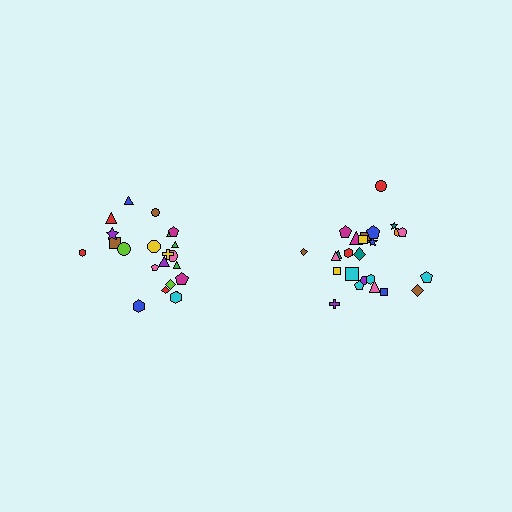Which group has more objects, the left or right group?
The right group.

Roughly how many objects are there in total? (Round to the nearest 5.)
Roughly 45 objects in total.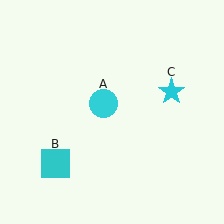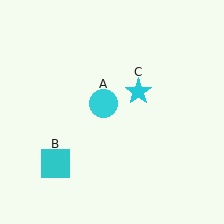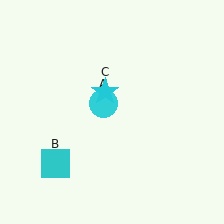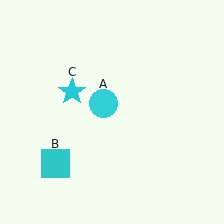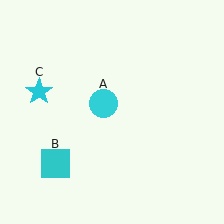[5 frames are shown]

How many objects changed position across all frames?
1 object changed position: cyan star (object C).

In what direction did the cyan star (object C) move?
The cyan star (object C) moved left.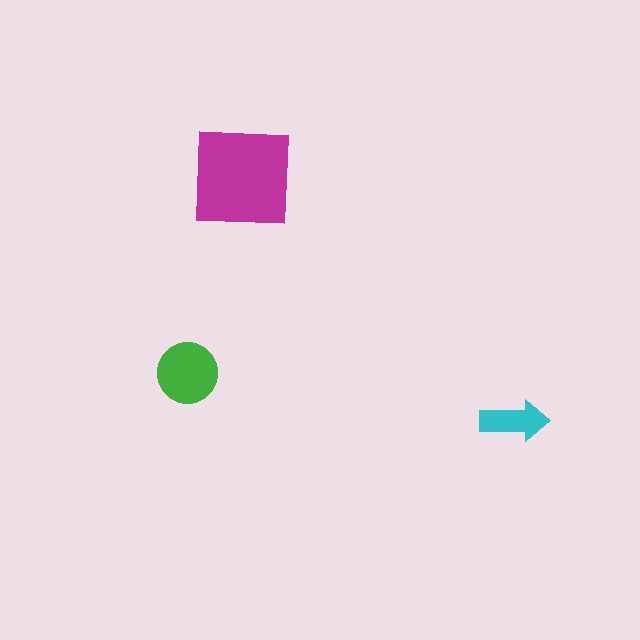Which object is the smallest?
The cyan arrow.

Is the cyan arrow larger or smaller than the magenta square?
Smaller.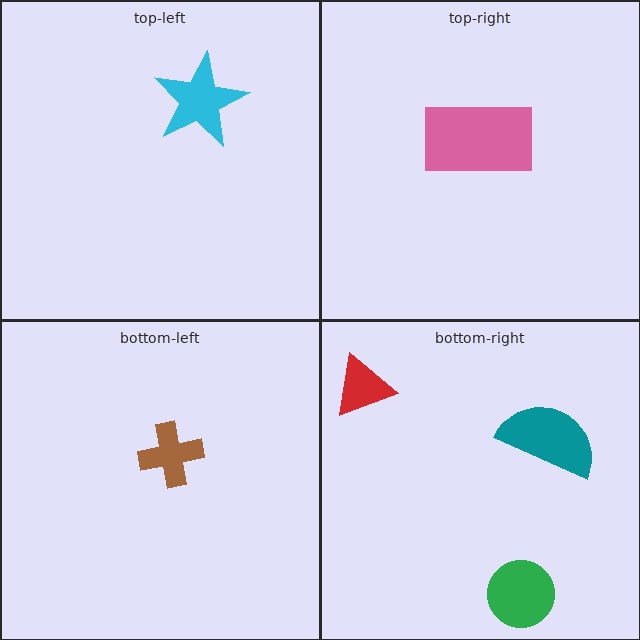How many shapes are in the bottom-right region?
3.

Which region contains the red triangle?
The bottom-right region.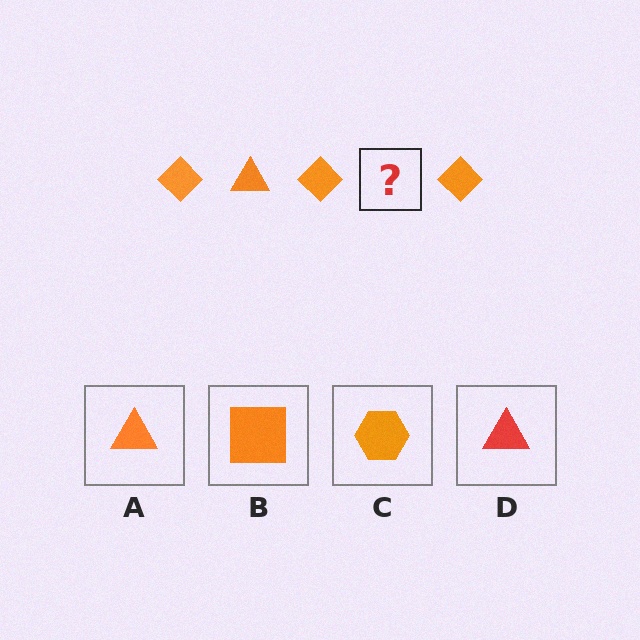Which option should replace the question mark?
Option A.